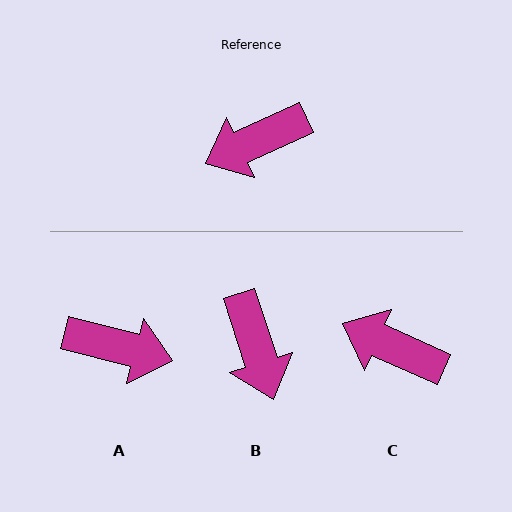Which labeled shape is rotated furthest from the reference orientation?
A, about 141 degrees away.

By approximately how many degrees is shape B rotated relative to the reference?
Approximately 83 degrees counter-clockwise.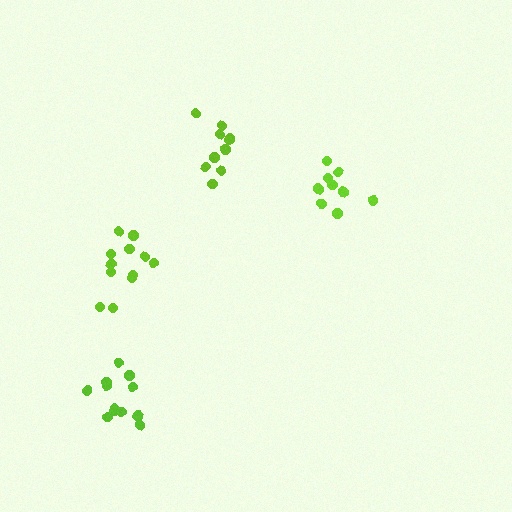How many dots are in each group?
Group 1: 9 dots, Group 2: 12 dots, Group 3: 10 dots, Group 4: 12 dots (43 total).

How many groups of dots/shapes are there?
There are 4 groups.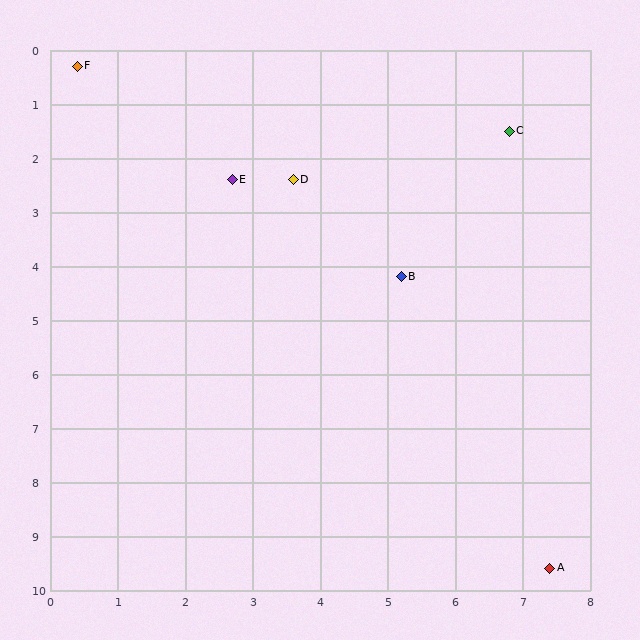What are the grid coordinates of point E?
Point E is at approximately (2.7, 2.4).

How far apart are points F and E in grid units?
Points F and E are about 3.1 grid units apart.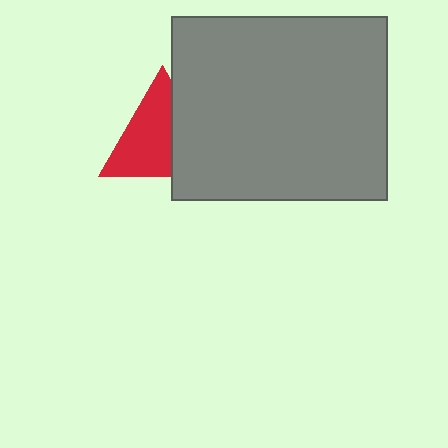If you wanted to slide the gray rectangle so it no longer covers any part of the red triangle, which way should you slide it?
Slide it right — that is the most direct way to separate the two shapes.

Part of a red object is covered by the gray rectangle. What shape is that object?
It is a triangle.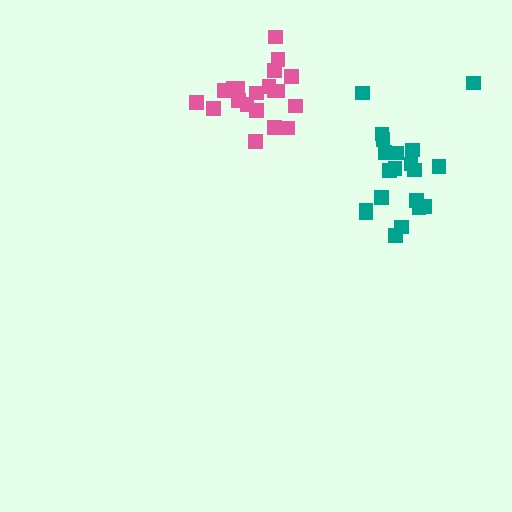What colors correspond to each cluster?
The clusters are colored: teal, pink.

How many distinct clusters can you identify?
There are 2 distinct clusters.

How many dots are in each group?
Group 1: 20 dots, Group 2: 21 dots (41 total).